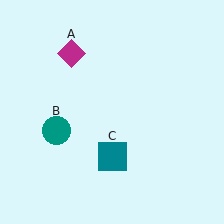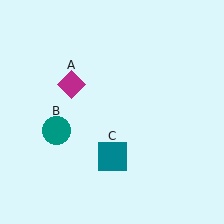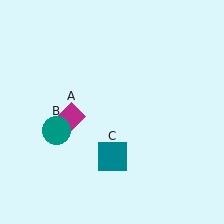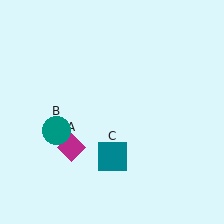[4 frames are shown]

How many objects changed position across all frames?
1 object changed position: magenta diamond (object A).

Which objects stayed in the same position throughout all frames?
Teal circle (object B) and teal square (object C) remained stationary.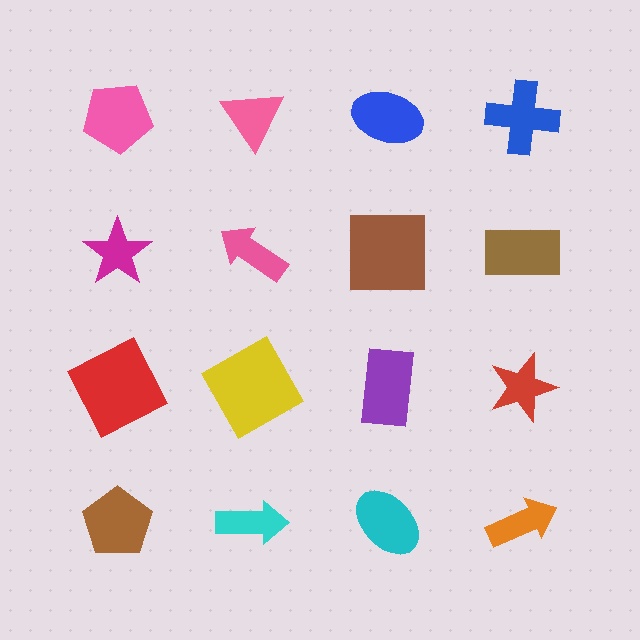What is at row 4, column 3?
A cyan ellipse.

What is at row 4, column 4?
An orange arrow.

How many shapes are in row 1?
4 shapes.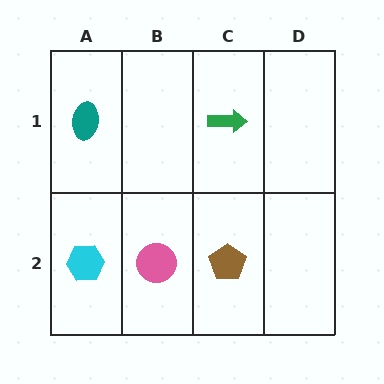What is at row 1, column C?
A green arrow.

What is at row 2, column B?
A pink circle.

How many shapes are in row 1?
2 shapes.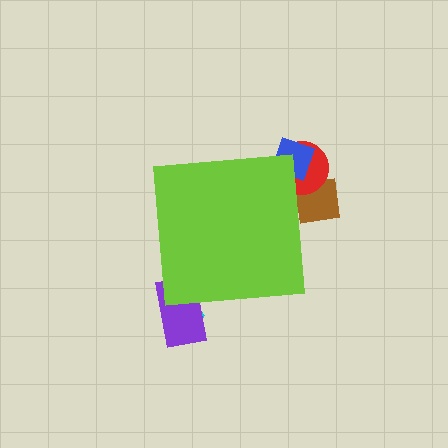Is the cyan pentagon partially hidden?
Yes, the cyan pentagon is partially hidden behind the lime square.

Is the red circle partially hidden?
Yes, the red circle is partially hidden behind the lime square.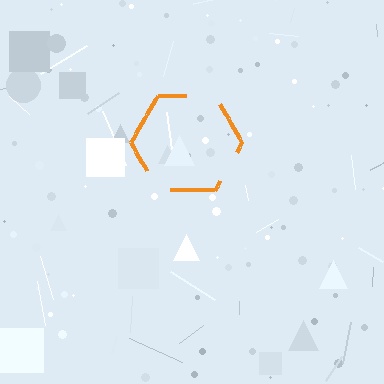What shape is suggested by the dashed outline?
The dashed outline suggests a hexagon.